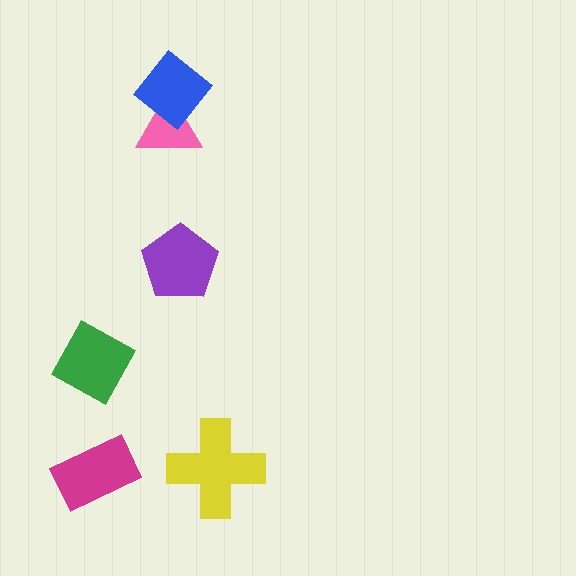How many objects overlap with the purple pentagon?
0 objects overlap with the purple pentagon.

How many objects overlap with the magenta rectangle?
0 objects overlap with the magenta rectangle.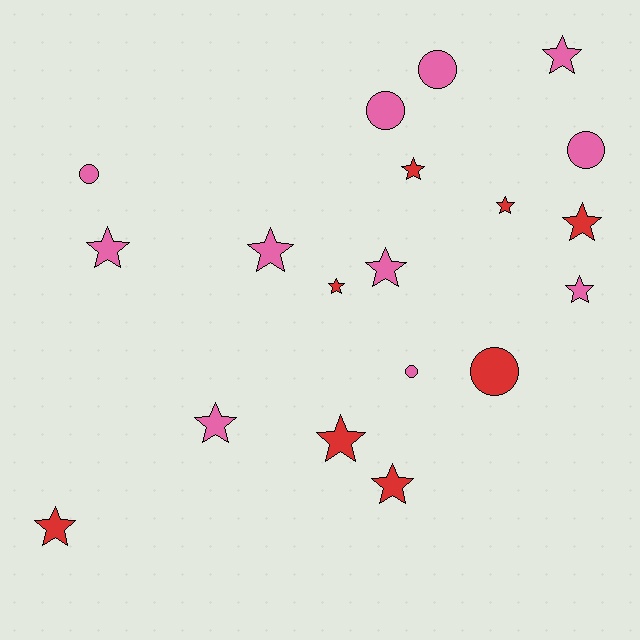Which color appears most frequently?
Pink, with 11 objects.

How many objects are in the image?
There are 19 objects.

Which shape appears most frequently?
Star, with 13 objects.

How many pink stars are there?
There are 6 pink stars.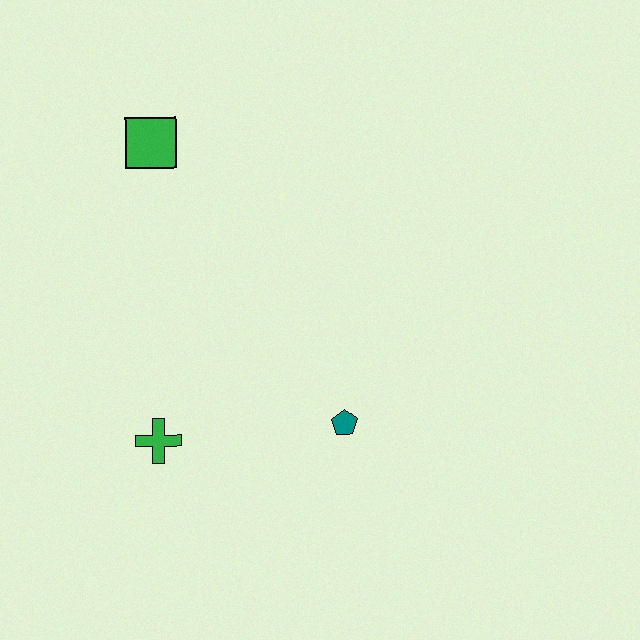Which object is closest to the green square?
The green cross is closest to the green square.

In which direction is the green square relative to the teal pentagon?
The green square is above the teal pentagon.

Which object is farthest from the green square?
The teal pentagon is farthest from the green square.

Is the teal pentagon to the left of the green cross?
No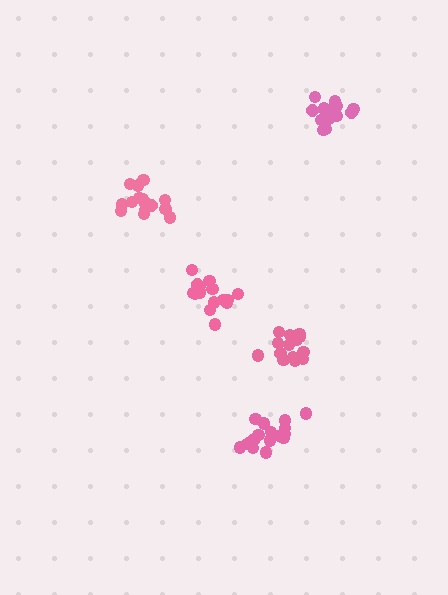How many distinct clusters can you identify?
There are 5 distinct clusters.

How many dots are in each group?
Group 1: 18 dots, Group 2: 14 dots, Group 3: 14 dots, Group 4: 17 dots, Group 5: 15 dots (78 total).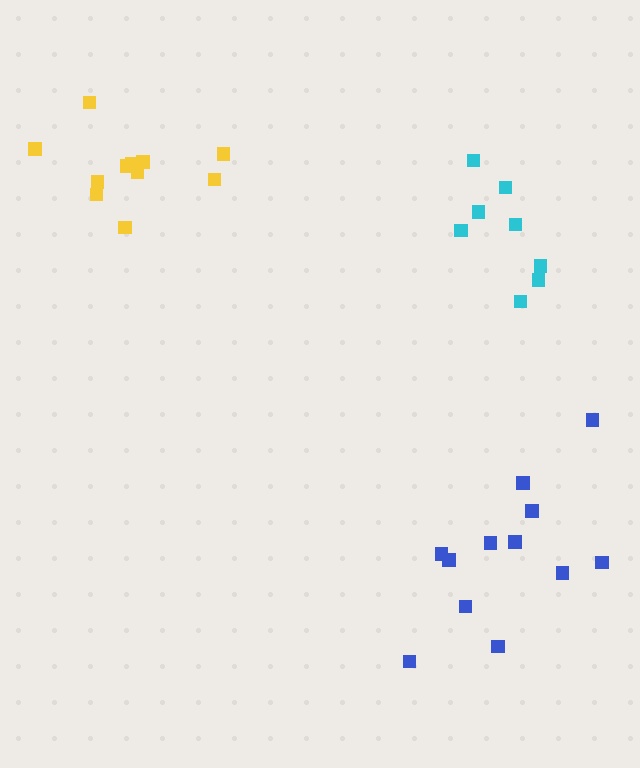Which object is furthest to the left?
The yellow cluster is leftmost.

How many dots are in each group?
Group 1: 8 dots, Group 2: 11 dots, Group 3: 12 dots (31 total).